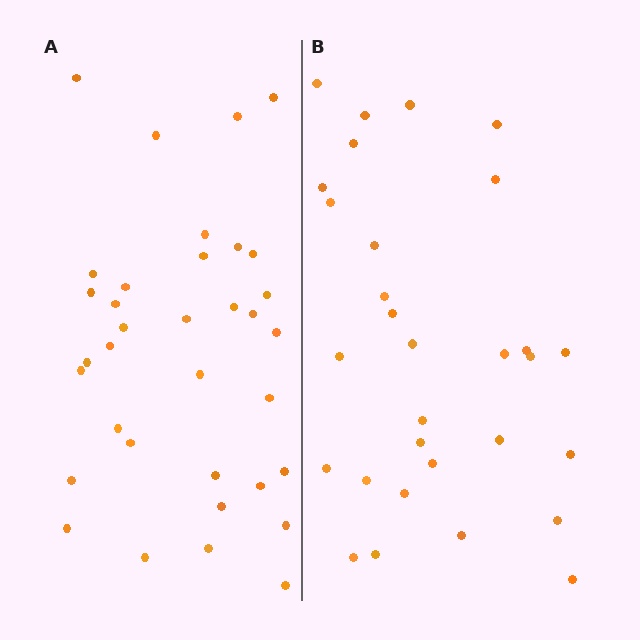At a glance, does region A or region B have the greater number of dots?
Region A (the left region) has more dots.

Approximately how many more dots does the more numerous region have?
Region A has about 5 more dots than region B.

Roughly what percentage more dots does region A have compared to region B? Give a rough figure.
About 15% more.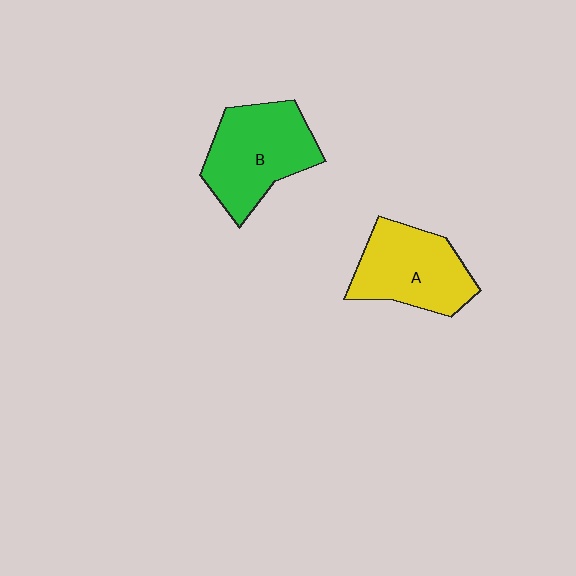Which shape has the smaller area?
Shape A (yellow).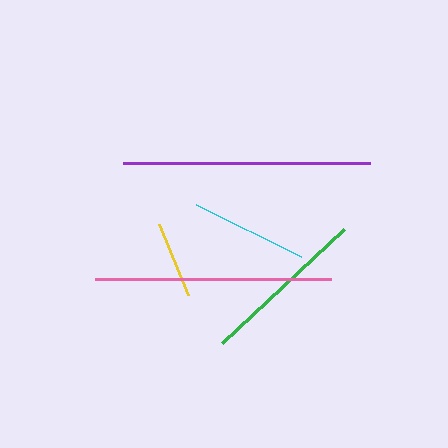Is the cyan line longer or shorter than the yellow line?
The cyan line is longer than the yellow line.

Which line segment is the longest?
The purple line is the longest at approximately 247 pixels.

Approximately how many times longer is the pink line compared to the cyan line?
The pink line is approximately 2.0 times the length of the cyan line.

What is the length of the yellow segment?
The yellow segment is approximately 77 pixels long.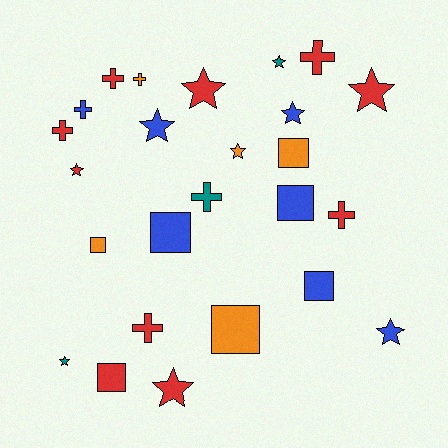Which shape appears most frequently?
Star, with 10 objects.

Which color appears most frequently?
Red, with 10 objects.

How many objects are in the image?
There are 25 objects.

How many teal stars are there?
There are 2 teal stars.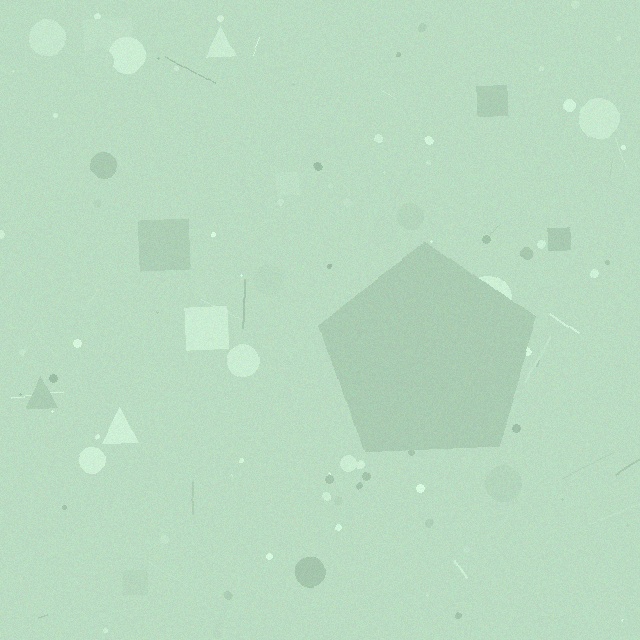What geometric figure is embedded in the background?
A pentagon is embedded in the background.